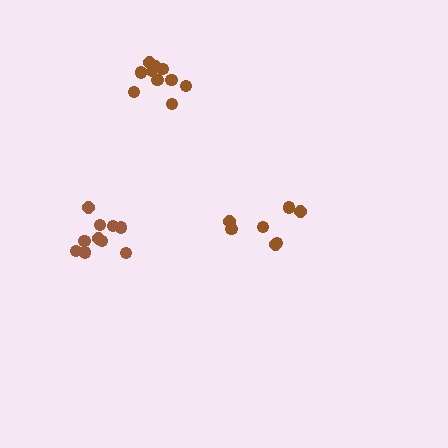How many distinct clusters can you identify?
There are 3 distinct clusters.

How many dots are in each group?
Group 1: 7 dots, Group 2: 10 dots, Group 3: 10 dots (27 total).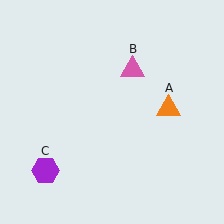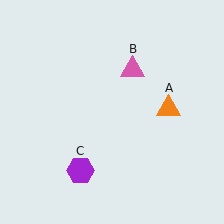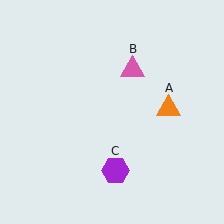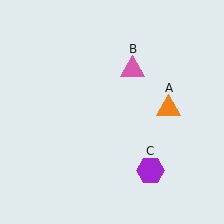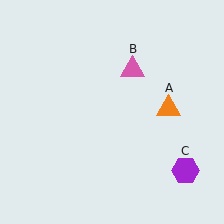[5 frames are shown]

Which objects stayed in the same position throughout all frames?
Orange triangle (object A) and pink triangle (object B) remained stationary.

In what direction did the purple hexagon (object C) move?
The purple hexagon (object C) moved right.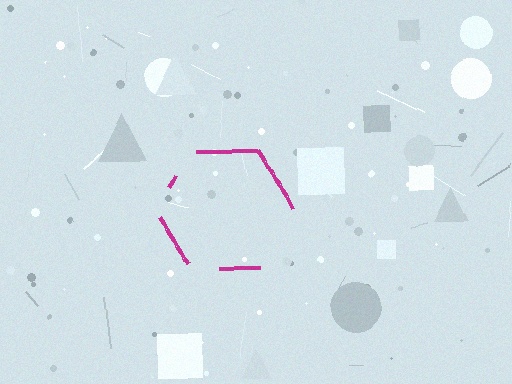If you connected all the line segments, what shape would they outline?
They would outline a hexagon.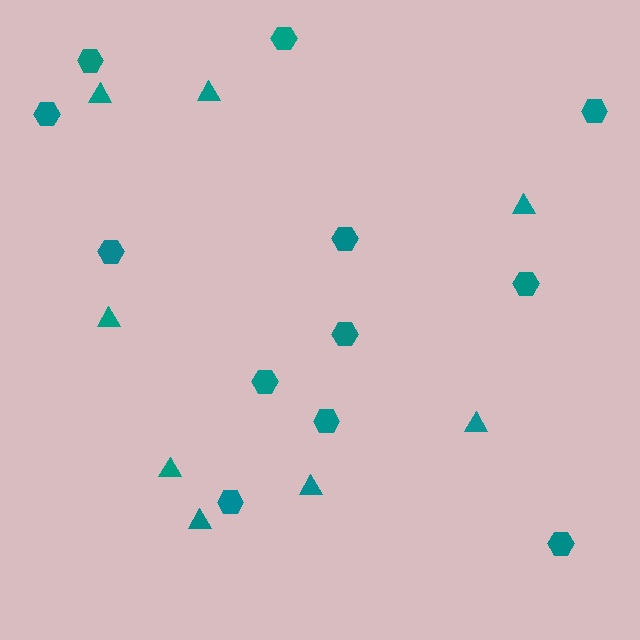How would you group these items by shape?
There are 2 groups: one group of hexagons (12) and one group of triangles (8).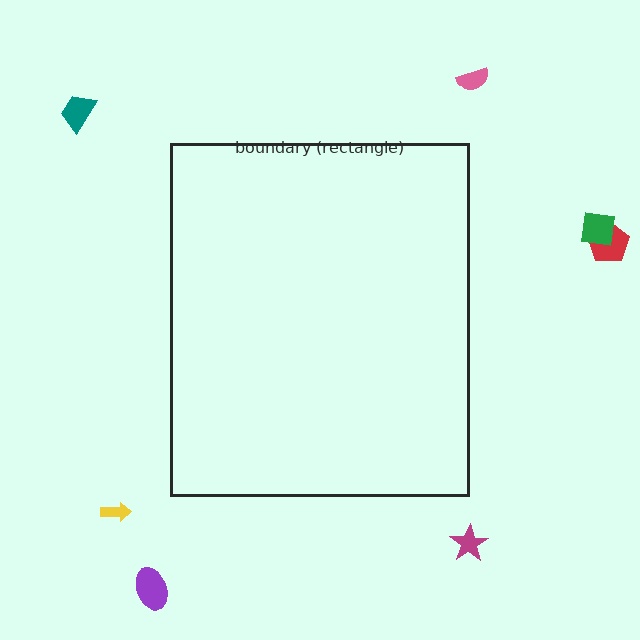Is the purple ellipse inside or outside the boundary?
Outside.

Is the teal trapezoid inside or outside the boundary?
Outside.